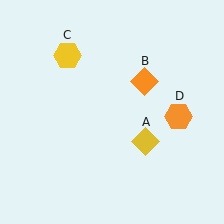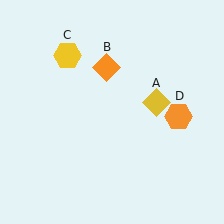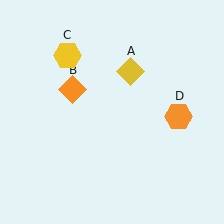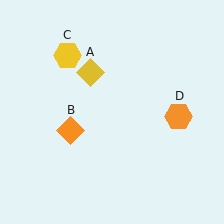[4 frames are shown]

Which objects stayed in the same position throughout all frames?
Yellow hexagon (object C) and orange hexagon (object D) remained stationary.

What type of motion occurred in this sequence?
The yellow diamond (object A), orange diamond (object B) rotated counterclockwise around the center of the scene.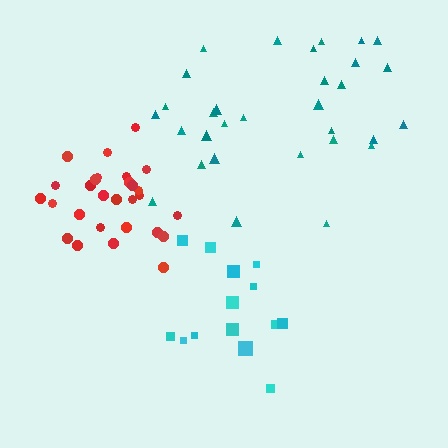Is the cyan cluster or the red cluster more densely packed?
Red.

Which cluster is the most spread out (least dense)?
Cyan.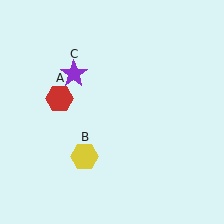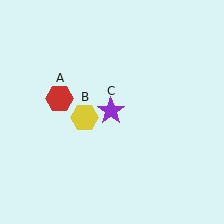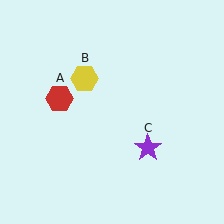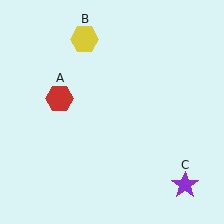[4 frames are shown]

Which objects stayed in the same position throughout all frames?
Red hexagon (object A) remained stationary.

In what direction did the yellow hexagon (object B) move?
The yellow hexagon (object B) moved up.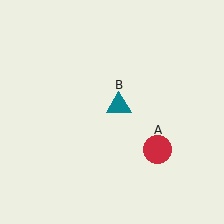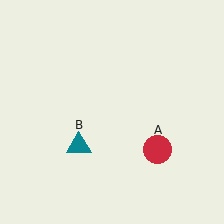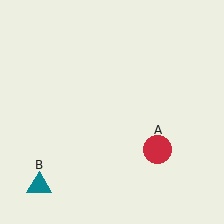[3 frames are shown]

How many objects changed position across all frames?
1 object changed position: teal triangle (object B).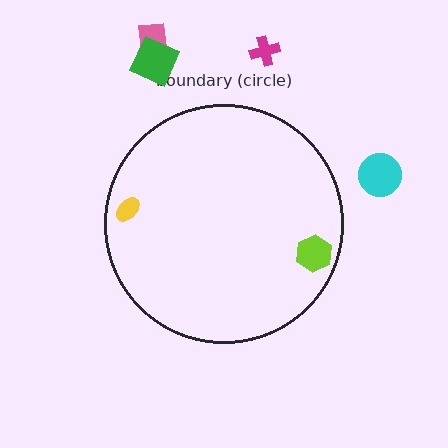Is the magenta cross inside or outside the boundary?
Outside.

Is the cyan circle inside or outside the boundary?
Outside.